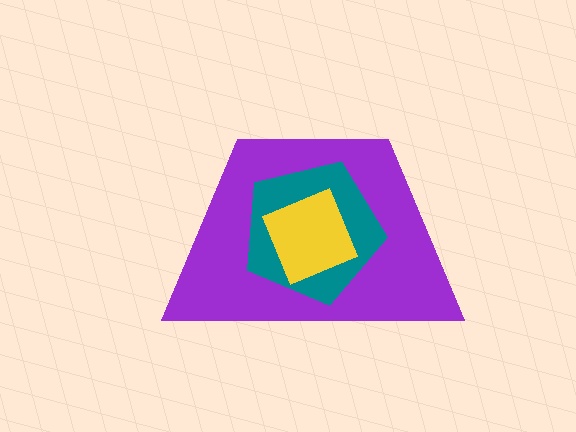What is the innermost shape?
The yellow diamond.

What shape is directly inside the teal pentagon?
The yellow diamond.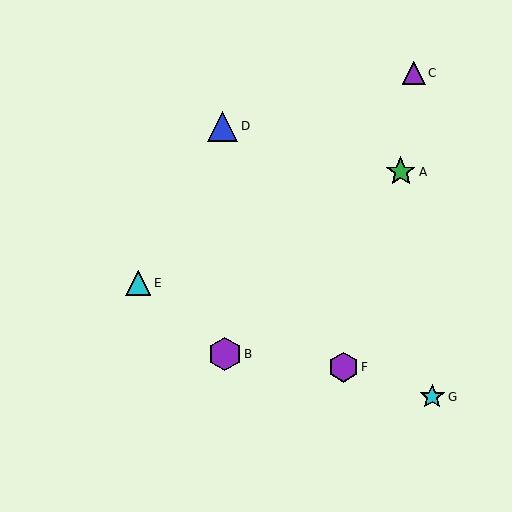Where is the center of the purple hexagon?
The center of the purple hexagon is at (343, 367).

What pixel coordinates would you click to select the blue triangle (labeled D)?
Click at (223, 126) to select the blue triangle D.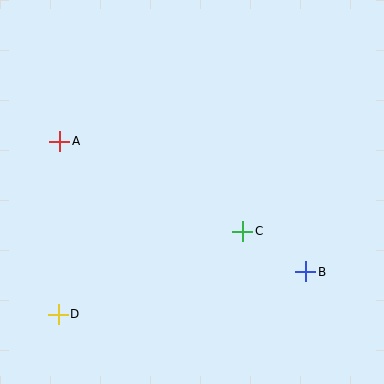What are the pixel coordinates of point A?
Point A is at (60, 141).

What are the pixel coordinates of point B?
Point B is at (306, 272).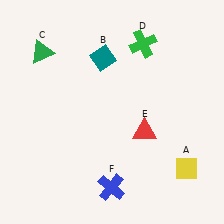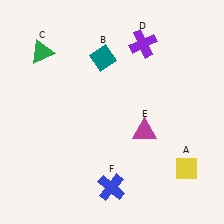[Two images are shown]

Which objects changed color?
D changed from green to purple. E changed from red to magenta.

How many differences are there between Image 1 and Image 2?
There are 2 differences between the two images.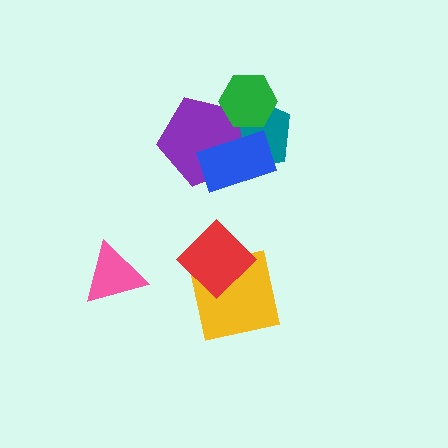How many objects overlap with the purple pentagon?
3 objects overlap with the purple pentagon.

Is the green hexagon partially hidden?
No, no other shape covers it.